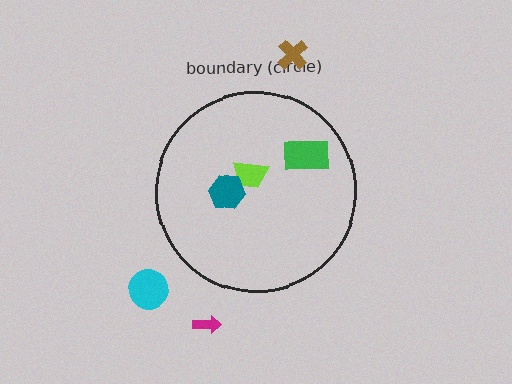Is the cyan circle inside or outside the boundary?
Outside.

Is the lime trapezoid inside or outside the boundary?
Inside.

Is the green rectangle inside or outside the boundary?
Inside.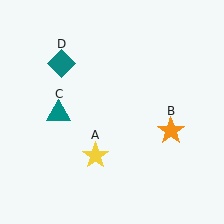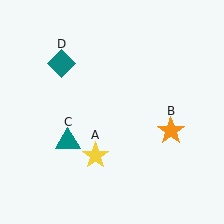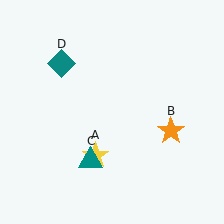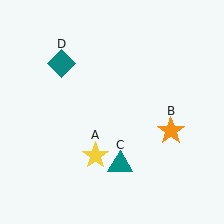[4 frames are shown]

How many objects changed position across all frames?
1 object changed position: teal triangle (object C).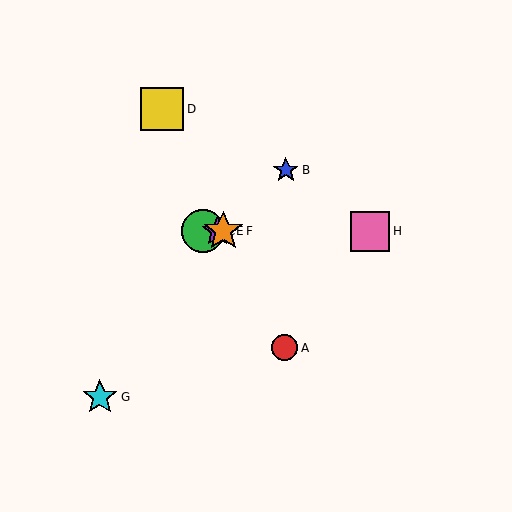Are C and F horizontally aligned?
Yes, both are at y≈231.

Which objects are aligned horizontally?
Objects C, E, F, H are aligned horizontally.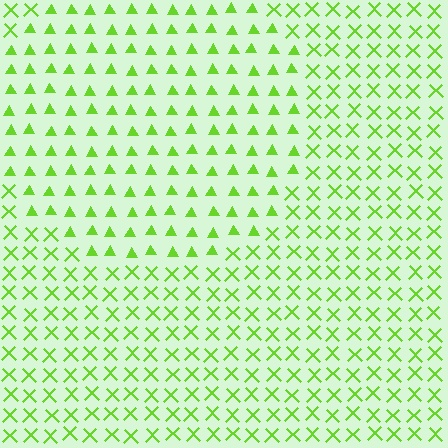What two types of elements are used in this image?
The image uses triangles inside the circle region and X marks outside it.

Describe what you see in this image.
The image is filled with small lime elements arranged in a uniform grid. A circle-shaped region contains triangles, while the surrounding area contains X marks. The boundary is defined purely by the change in element shape.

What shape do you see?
I see a circle.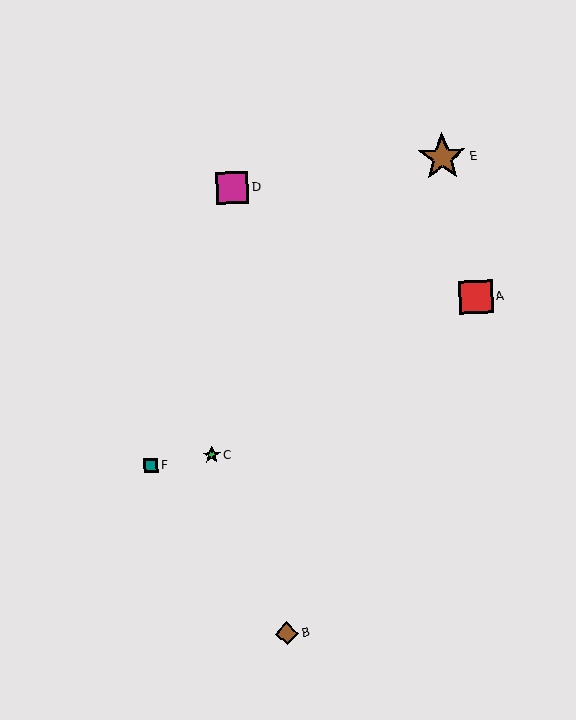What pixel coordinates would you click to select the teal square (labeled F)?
Click at (151, 465) to select the teal square F.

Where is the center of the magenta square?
The center of the magenta square is at (232, 188).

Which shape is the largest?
The brown star (labeled E) is the largest.